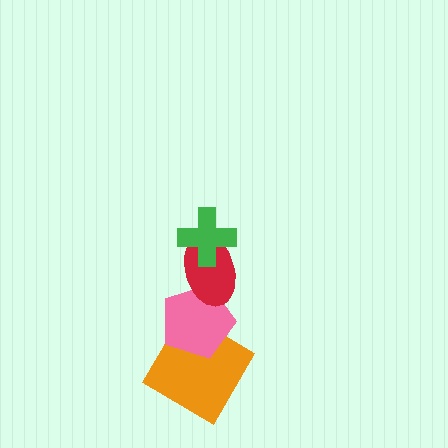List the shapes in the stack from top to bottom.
From top to bottom: the green cross, the red ellipse, the pink pentagon, the orange diamond.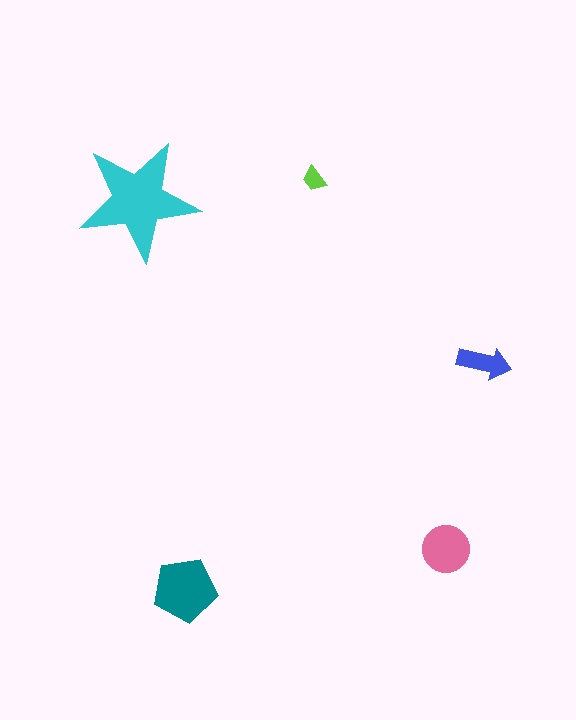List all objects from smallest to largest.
The lime trapezoid, the blue arrow, the pink circle, the teal pentagon, the cyan star.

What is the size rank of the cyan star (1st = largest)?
1st.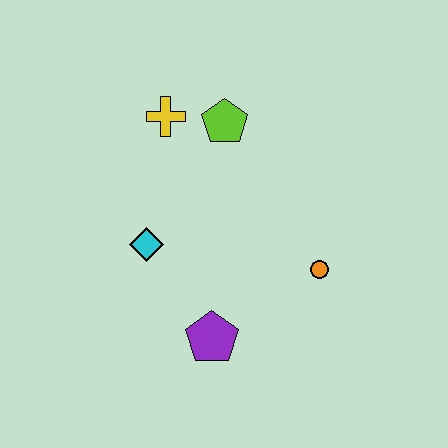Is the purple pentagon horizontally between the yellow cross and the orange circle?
Yes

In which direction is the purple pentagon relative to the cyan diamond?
The purple pentagon is below the cyan diamond.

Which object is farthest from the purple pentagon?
The yellow cross is farthest from the purple pentagon.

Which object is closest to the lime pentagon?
The yellow cross is closest to the lime pentagon.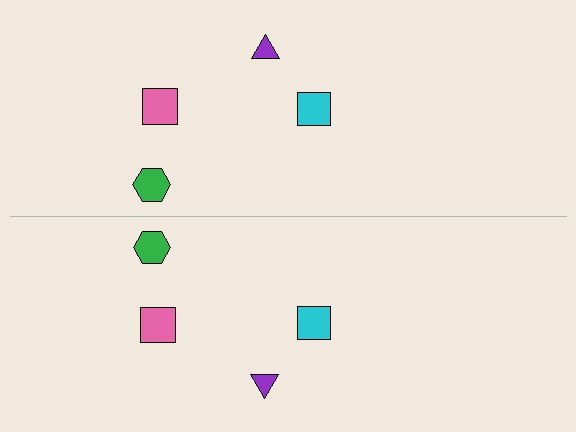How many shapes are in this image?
There are 8 shapes in this image.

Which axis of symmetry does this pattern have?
The pattern has a horizontal axis of symmetry running through the center of the image.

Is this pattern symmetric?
Yes, this pattern has bilateral (reflection) symmetry.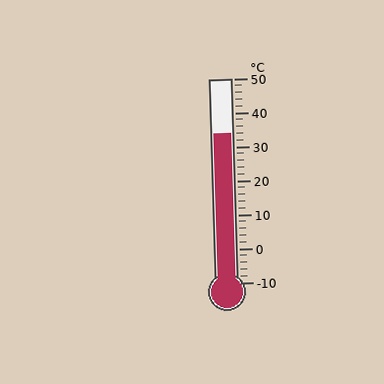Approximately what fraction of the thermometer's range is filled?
The thermometer is filled to approximately 75% of its range.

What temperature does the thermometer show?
The thermometer shows approximately 34°C.